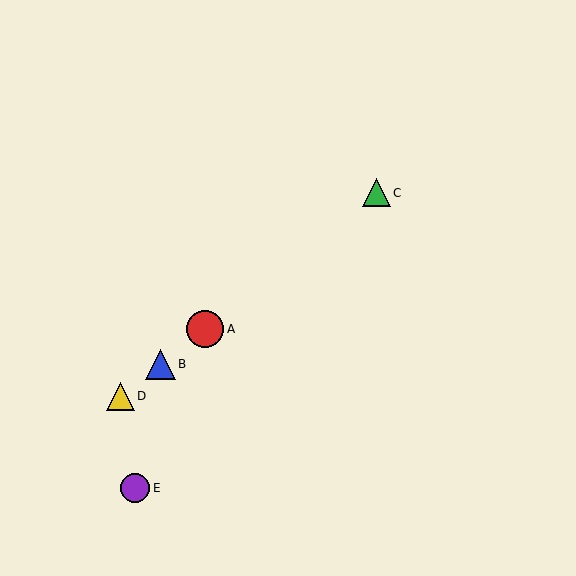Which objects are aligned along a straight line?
Objects A, B, C, D are aligned along a straight line.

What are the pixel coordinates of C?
Object C is at (376, 193).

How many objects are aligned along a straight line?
4 objects (A, B, C, D) are aligned along a straight line.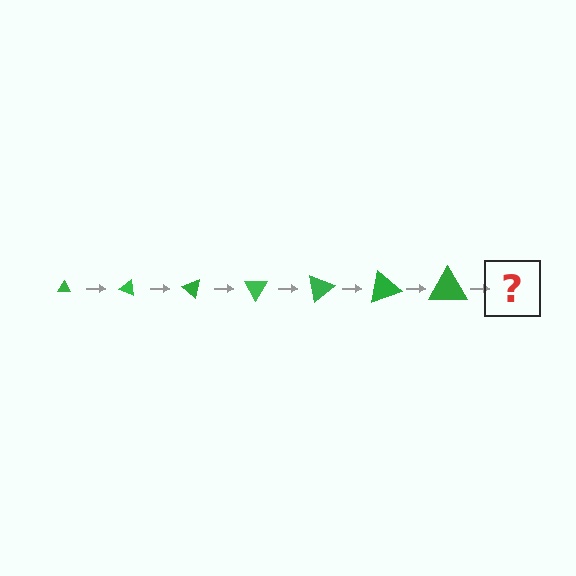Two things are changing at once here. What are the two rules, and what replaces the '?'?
The two rules are that the triangle grows larger each step and it rotates 20 degrees each step. The '?' should be a triangle, larger than the previous one and rotated 140 degrees from the start.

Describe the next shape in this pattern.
It should be a triangle, larger than the previous one and rotated 140 degrees from the start.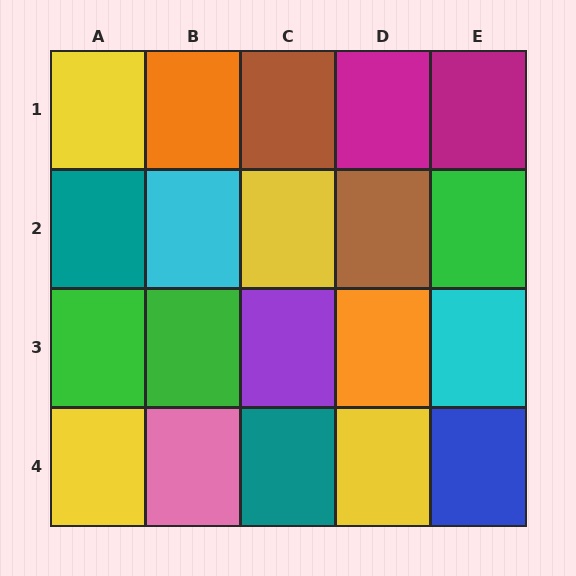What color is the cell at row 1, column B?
Orange.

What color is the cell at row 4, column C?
Teal.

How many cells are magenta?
2 cells are magenta.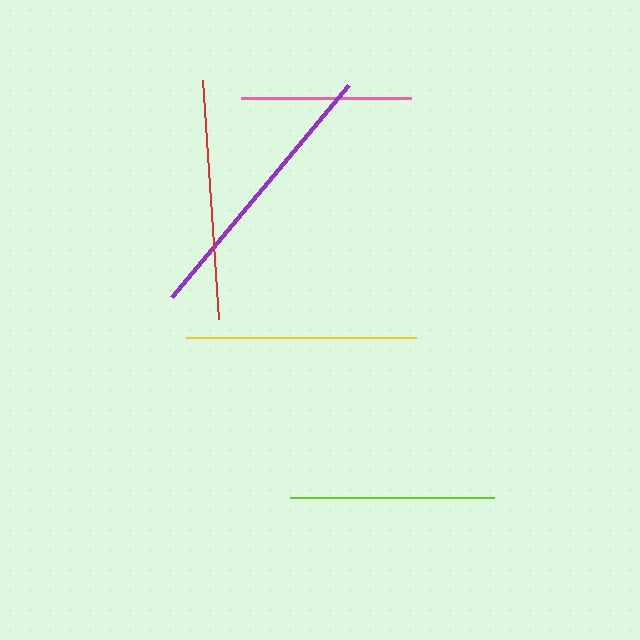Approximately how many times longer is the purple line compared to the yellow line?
The purple line is approximately 1.2 times the length of the yellow line.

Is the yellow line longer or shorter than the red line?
The red line is longer than the yellow line.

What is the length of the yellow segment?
The yellow segment is approximately 230 pixels long.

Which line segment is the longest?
The purple line is the longest at approximately 277 pixels.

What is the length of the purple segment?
The purple segment is approximately 277 pixels long.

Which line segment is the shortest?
The pink line is the shortest at approximately 170 pixels.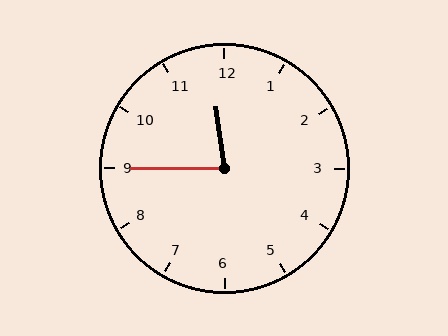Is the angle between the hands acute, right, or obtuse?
It is acute.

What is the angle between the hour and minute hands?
Approximately 82 degrees.